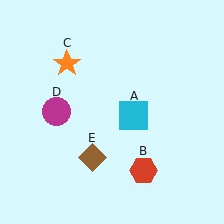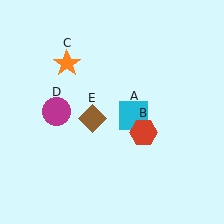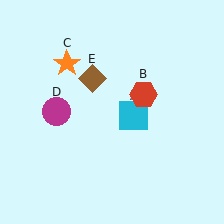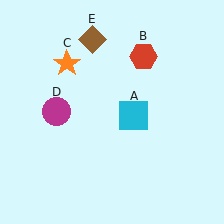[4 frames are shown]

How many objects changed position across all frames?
2 objects changed position: red hexagon (object B), brown diamond (object E).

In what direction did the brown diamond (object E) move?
The brown diamond (object E) moved up.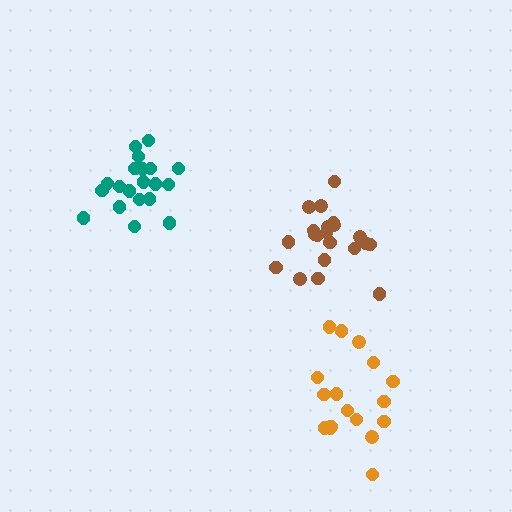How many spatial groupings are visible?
There are 3 spatial groupings.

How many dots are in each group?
Group 1: 21 dots, Group 2: 17 dots, Group 3: 20 dots (58 total).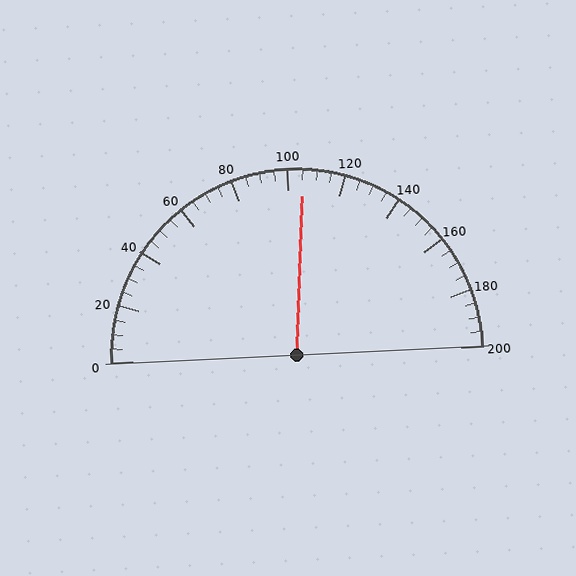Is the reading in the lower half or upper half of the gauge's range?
The reading is in the upper half of the range (0 to 200).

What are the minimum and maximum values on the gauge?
The gauge ranges from 0 to 200.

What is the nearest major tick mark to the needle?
The nearest major tick mark is 100.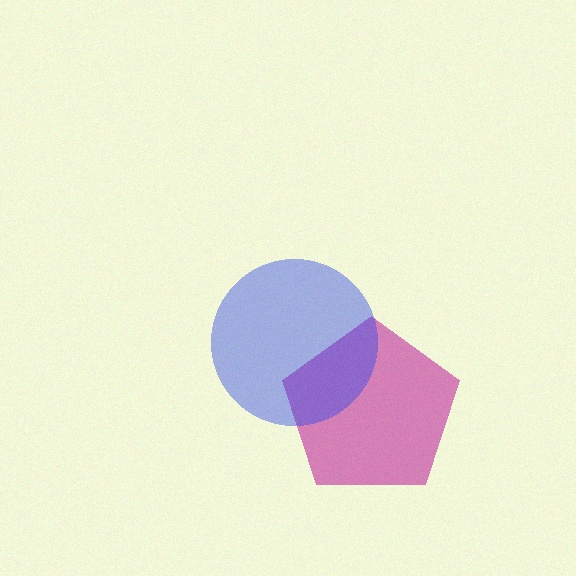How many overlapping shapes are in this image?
There are 2 overlapping shapes in the image.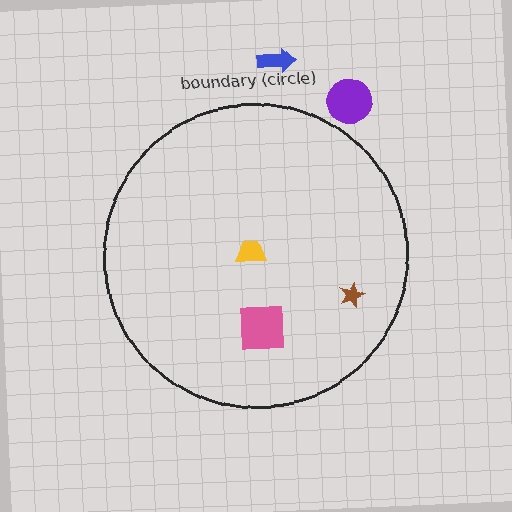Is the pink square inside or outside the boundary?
Inside.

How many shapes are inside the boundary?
3 inside, 2 outside.